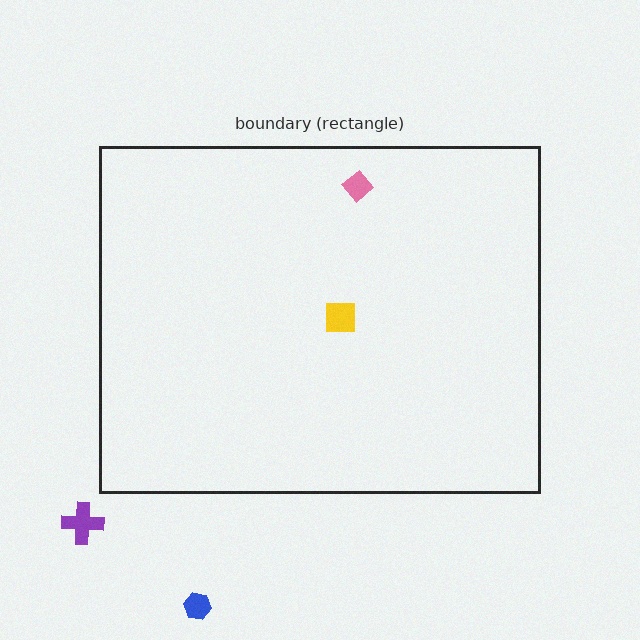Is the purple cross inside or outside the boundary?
Outside.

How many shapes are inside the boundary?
2 inside, 2 outside.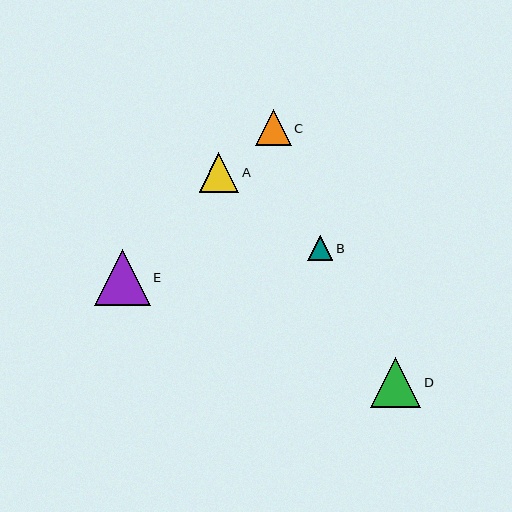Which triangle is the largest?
Triangle E is the largest with a size of approximately 55 pixels.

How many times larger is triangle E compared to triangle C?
Triangle E is approximately 1.5 times the size of triangle C.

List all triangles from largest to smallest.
From largest to smallest: E, D, A, C, B.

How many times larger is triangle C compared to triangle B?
Triangle C is approximately 1.5 times the size of triangle B.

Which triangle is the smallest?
Triangle B is the smallest with a size of approximately 25 pixels.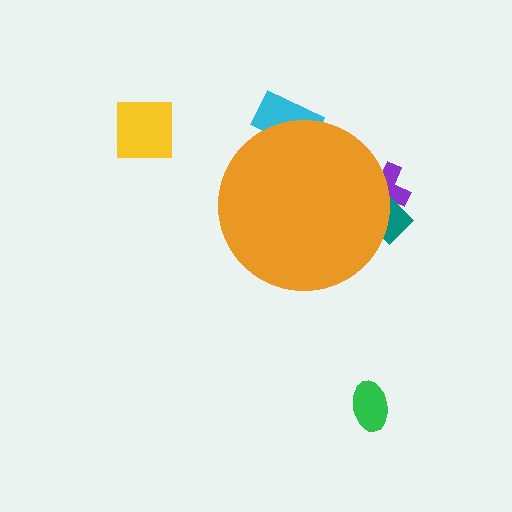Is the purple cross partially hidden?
Yes, the purple cross is partially hidden behind the orange circle.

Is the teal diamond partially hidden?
Yes, the teal diamond is partially hidden behind the orange circle.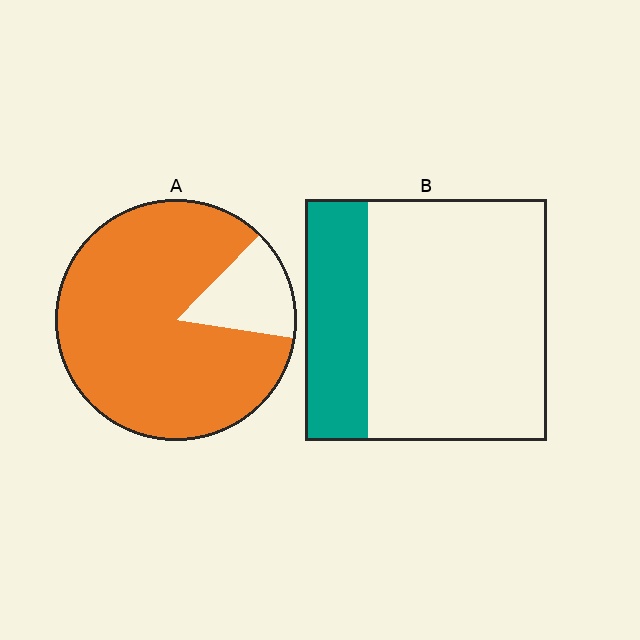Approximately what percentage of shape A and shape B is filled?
A is approximately 85% and B is approximately 25%.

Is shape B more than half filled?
No.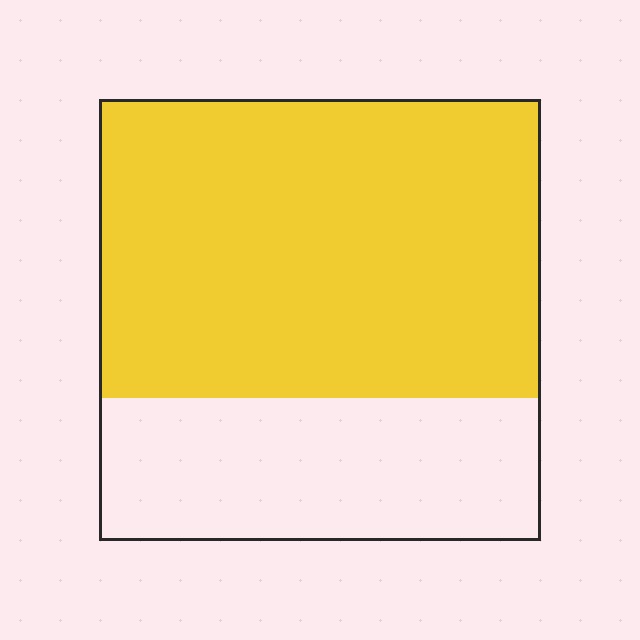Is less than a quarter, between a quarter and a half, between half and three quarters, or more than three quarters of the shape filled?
Between half and three quarters.